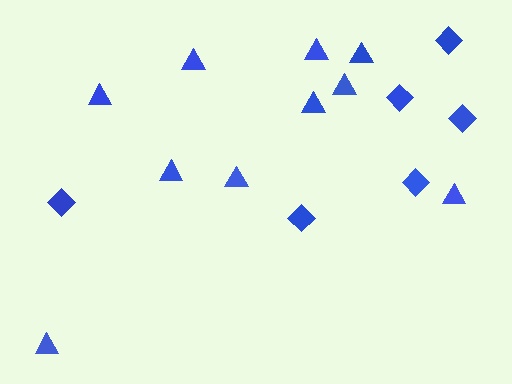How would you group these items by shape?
There are 2 groups: one group of triangles (10) and one group of diamonds (6).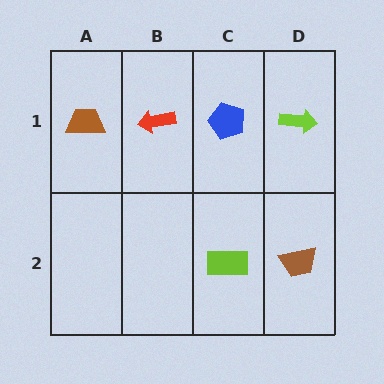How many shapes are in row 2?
2 shapes.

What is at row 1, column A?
A brown trapezoid.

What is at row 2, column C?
A lime rectangle.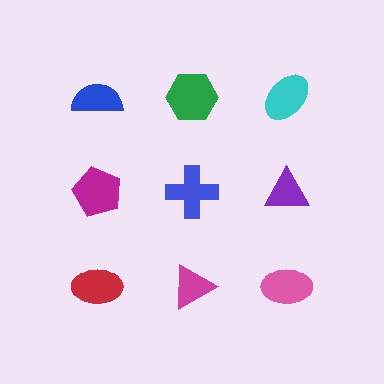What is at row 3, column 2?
A magenta triangle.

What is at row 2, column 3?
A purple triangle.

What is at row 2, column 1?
A magenta pentagon.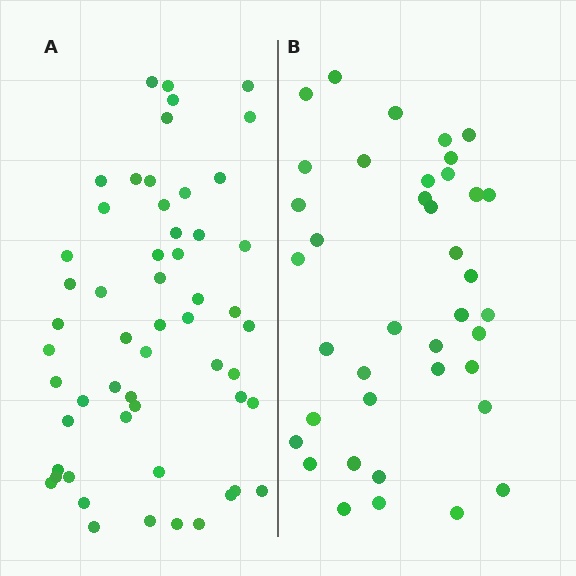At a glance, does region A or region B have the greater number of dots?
Region A (the left region) has more dots.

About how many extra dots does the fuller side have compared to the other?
Region A has approximately 15 more dots than region B.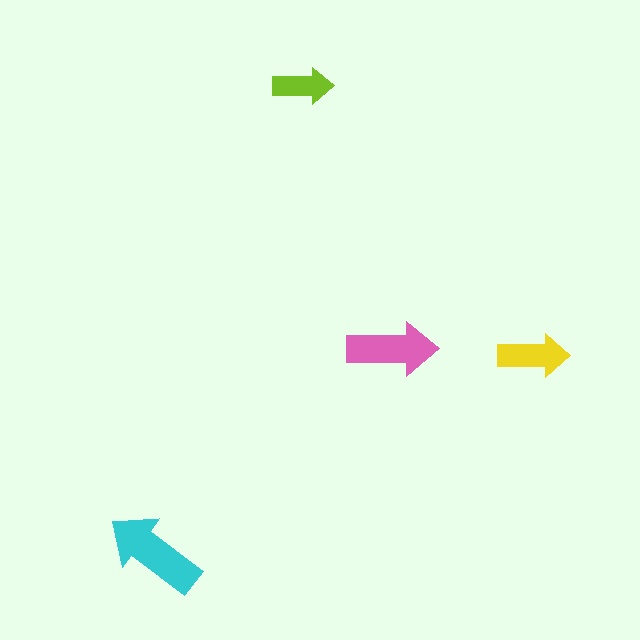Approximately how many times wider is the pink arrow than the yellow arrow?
About 1.5 times wider.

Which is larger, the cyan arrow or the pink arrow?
The cyan one.